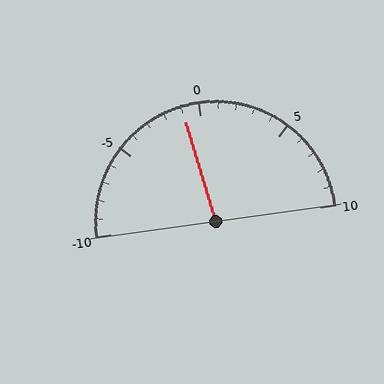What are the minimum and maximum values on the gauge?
The gauge ranges from -10 to 10.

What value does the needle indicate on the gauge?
The needle indicates approximately -1.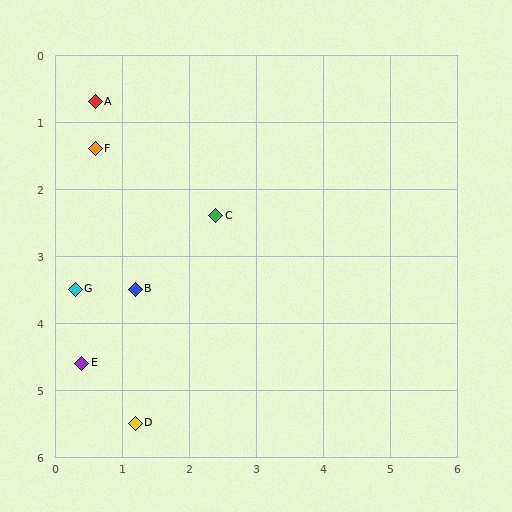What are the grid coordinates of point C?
Point C is at approximately (2.4, 2.4).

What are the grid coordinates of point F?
Point F is at approximately (0.6, 1.4).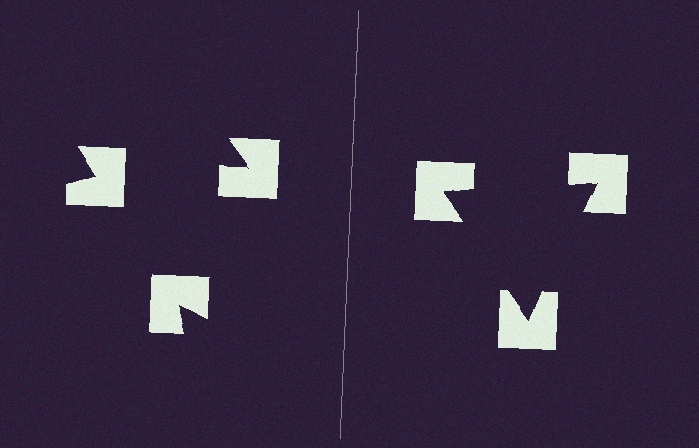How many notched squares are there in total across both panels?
6 — 3 on each side.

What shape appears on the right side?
An illusory triangle.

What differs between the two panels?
The notched squares are positioned identically on both sides; only the wedge orientations differ. On the right they align to a triangle; on the left they are misaligned.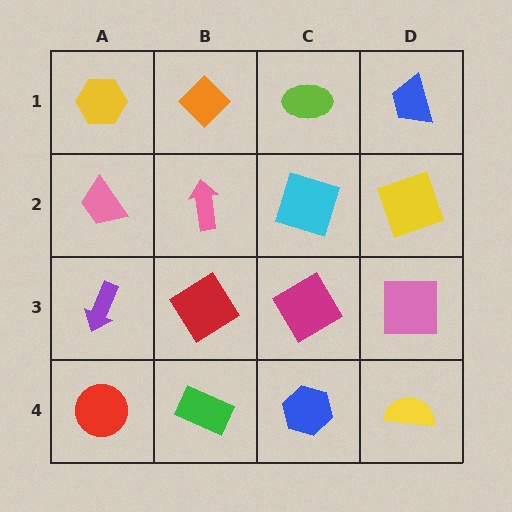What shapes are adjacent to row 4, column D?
A pink square (row 3, column D), a blue hexagon (row 4, column C).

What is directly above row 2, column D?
A blue trapezoid.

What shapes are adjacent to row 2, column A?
A yellow hexagon (row 1, column A), a purple arrow (row 3, column A), a pink arrow (row 2, column B).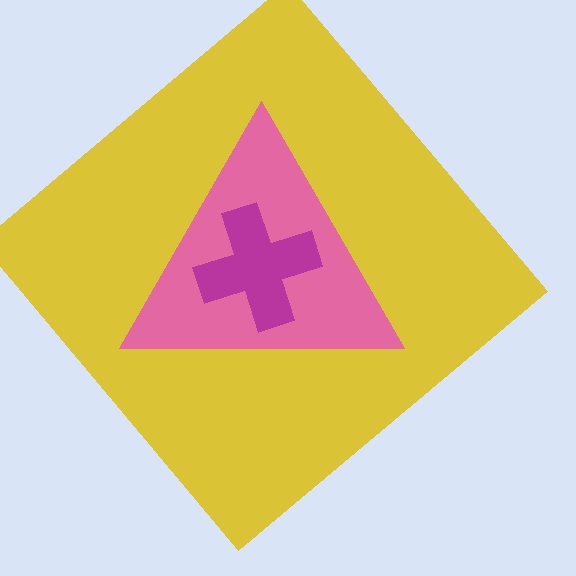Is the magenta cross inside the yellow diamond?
Yes.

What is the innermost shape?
The magenta cross.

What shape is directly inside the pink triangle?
The magenta cross.